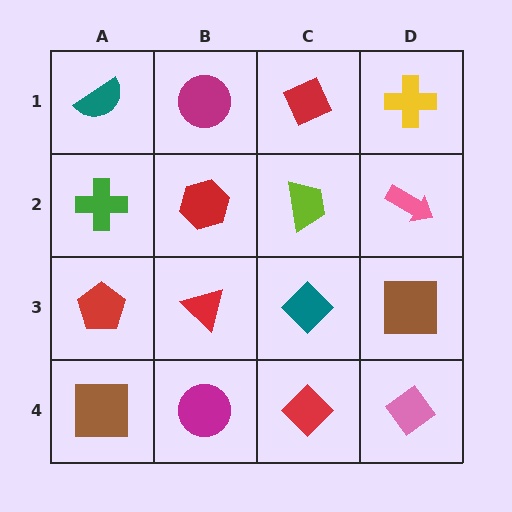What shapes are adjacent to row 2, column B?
A magenta circle (row 1, column B), a red triangle (row 3, column B), a green cross (row 2, column A), a lime trapezoid (row 2, column C).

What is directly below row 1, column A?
A green cross.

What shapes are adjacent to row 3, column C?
A lime trapezoid (row 2, column C), a red diamond (row 4, column C), a red triangle (row 3, column B), a brown square (row 3, column D).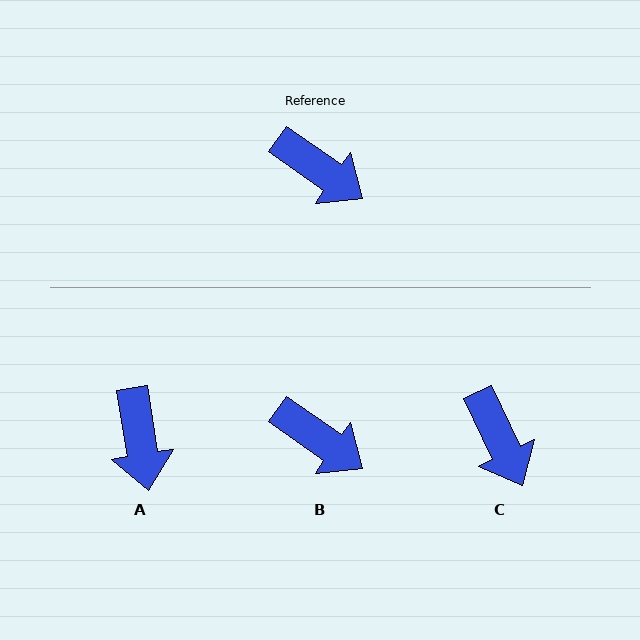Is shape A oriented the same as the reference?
No, it is off by about 46 degrees.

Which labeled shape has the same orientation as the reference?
B.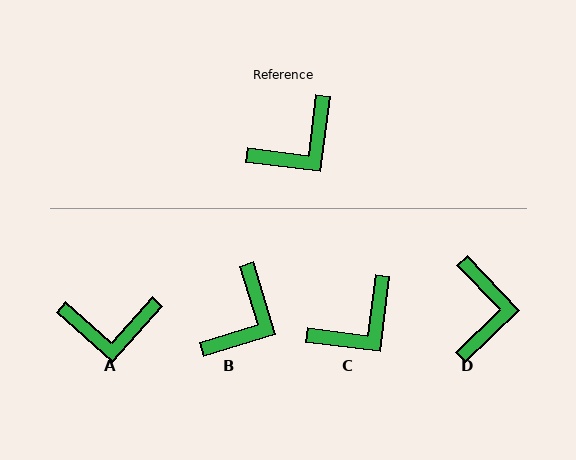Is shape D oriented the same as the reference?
No, it is off by about 51 degrees.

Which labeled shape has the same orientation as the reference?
C.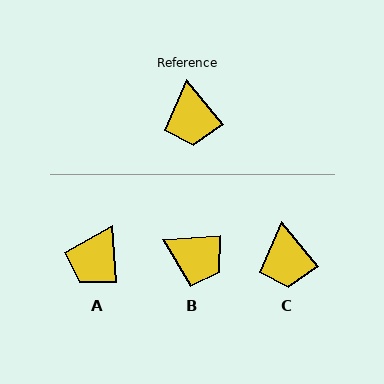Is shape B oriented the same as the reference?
No, it is off by about 54 degrees.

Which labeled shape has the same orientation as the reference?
C.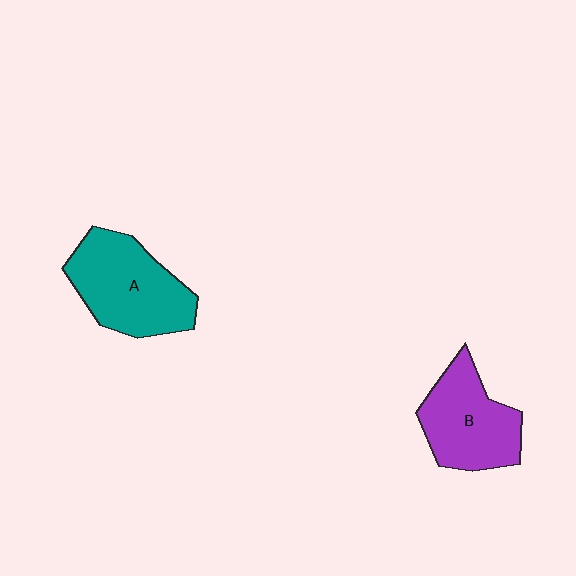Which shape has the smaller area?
Shape B (purple).